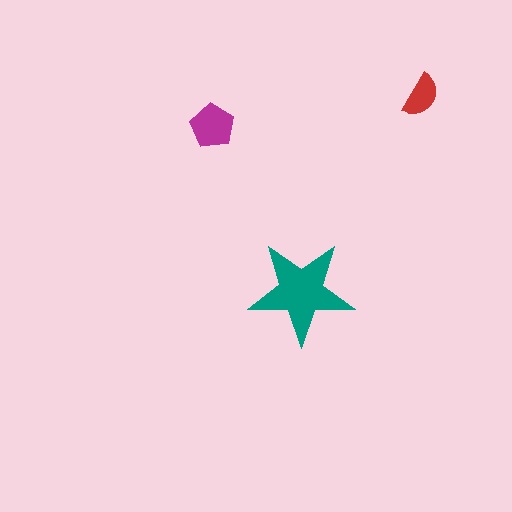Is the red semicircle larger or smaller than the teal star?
Smaller.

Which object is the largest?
The teal star.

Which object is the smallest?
The red semicircle.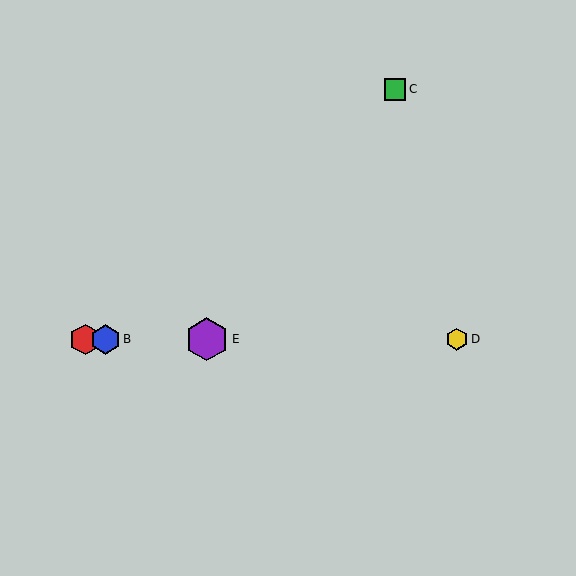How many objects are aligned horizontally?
4 objects (A, B, D, E) are aligned horizontally.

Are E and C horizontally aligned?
No, E is at y≈339 and C is at y≈89.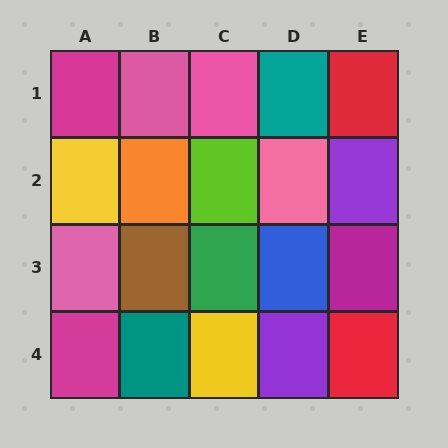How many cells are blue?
1 cell is blue.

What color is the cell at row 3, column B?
Brown.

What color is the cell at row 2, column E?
Purple.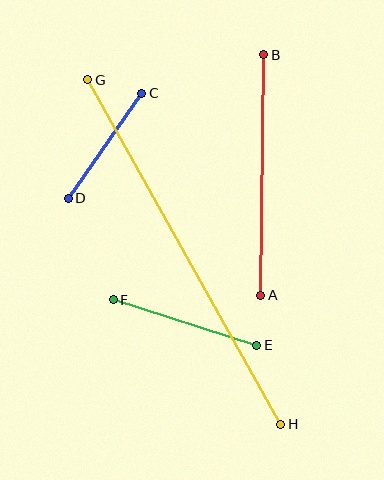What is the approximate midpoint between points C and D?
The midpoint is at approximately (105, 146) pixels.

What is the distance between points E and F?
The distance is approximately 151 pixels.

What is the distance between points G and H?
The distance is approximately 395 pixels.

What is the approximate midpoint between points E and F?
The midpoint is at approximately (185, 322) pixels.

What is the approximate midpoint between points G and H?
The midpoint is at approximately (184, 252) pixels.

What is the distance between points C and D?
The distance is approximately 128 pixels.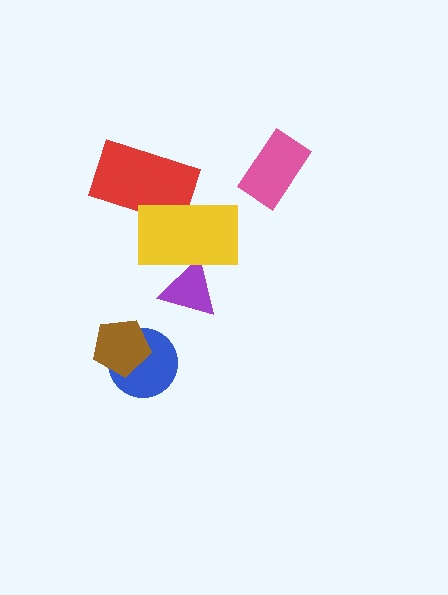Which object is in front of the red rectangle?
The yellow rectangle is in front of the red rectangle.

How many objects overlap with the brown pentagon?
1 object overlaps with the brown pentagon.